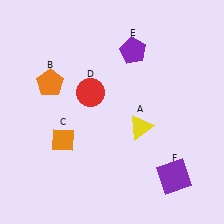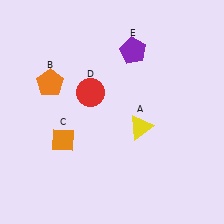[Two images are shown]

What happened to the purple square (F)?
The purple square (F) was removed in Image 2. It was in the bottom-right area of Image 1.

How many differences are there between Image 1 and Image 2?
There is 1 difference between the two images.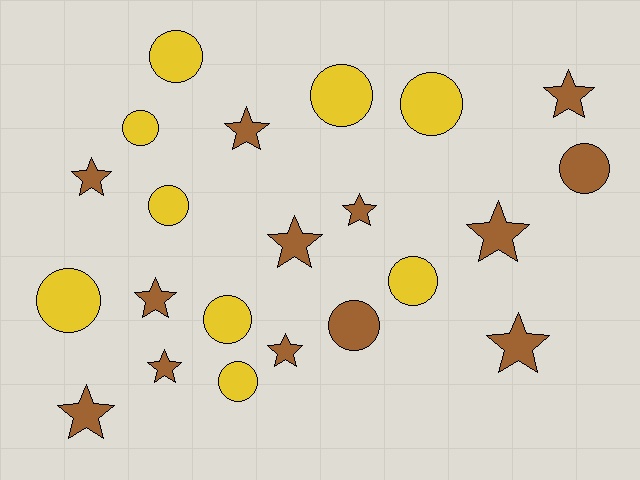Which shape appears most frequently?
Star, with 11 objects.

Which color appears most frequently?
Brown, with 13 objects.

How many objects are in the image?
There are 22 objects.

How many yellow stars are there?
There are no yellow stars.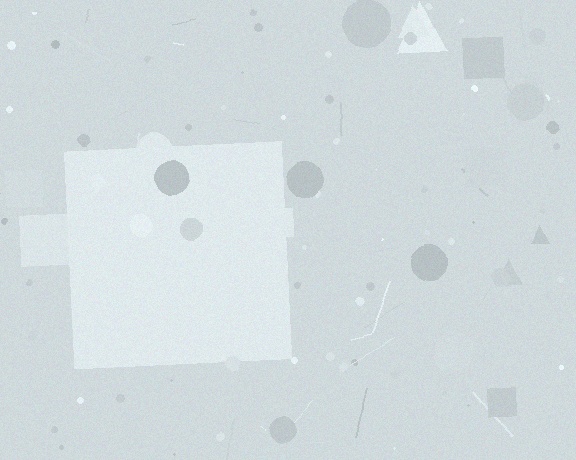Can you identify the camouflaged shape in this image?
The camouflaged shape is a square.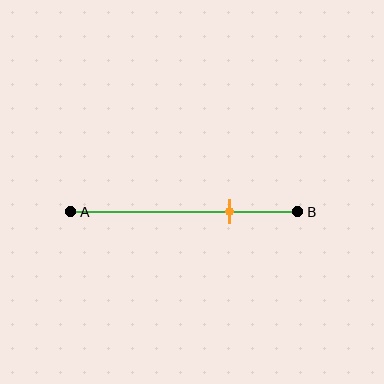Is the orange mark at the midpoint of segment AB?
No, the mark is at about 70% from A, not at the 50% midpoint.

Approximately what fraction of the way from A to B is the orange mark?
The orange mark is approximately 70% of the way from A to B.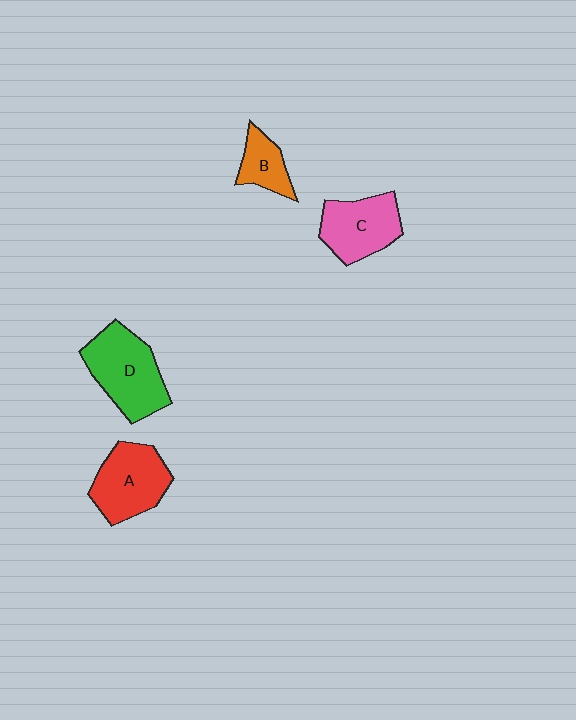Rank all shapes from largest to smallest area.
From largest to smallest: D (green), A (red), C (pink), B (orange).